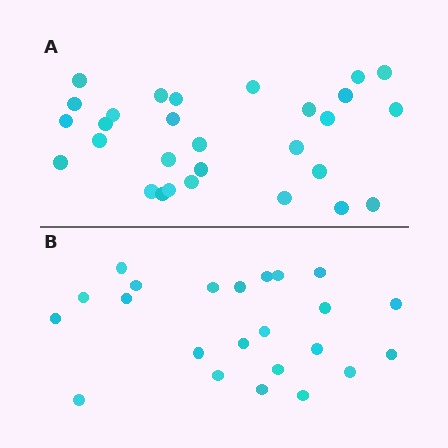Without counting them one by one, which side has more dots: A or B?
Region A (the top region) has more dots.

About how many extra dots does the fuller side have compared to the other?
Region A has about 6 more dots than region B.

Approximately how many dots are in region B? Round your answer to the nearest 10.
About 20 dots. (The exact count is 23, which rounds to 20.)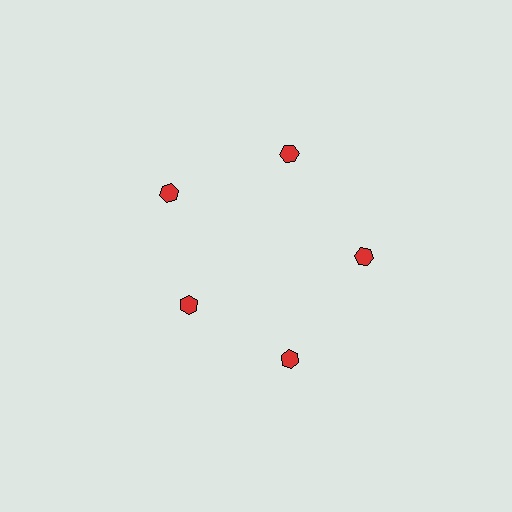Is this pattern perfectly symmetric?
No. The 5 red hexagons are arranged in a ring, but one element near the 8 o'clock position is pulled inward toward the center, breaking the 5-fold rotational symmetry.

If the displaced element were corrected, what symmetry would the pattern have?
It would have 5-fold rotational symmetry — the pattern would map onto itself every 72 degrees.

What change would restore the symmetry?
The symmetry would be restored by moving it outward, back onto the ring so that all 5 hexagons sit at equal angles and equal distance from the center.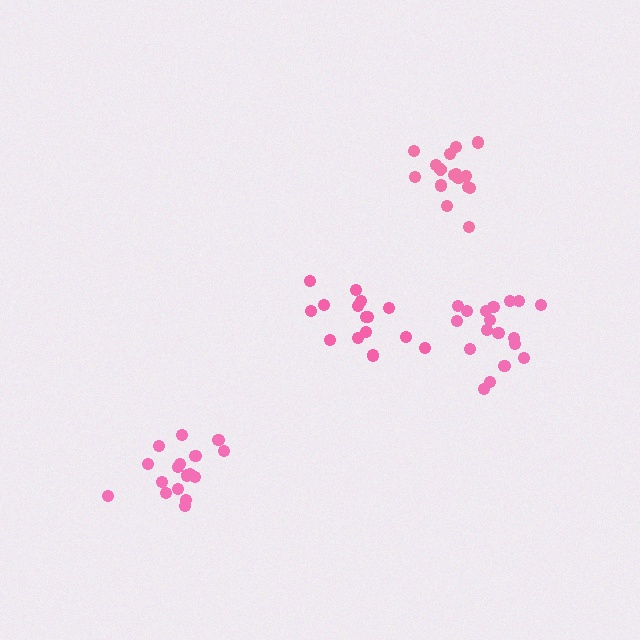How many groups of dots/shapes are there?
There are 4 groups.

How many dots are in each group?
Group 1: 15 dots, Group 2: 18 dots, Group 3: 17 dots, Group 4: 16 dots (66 total).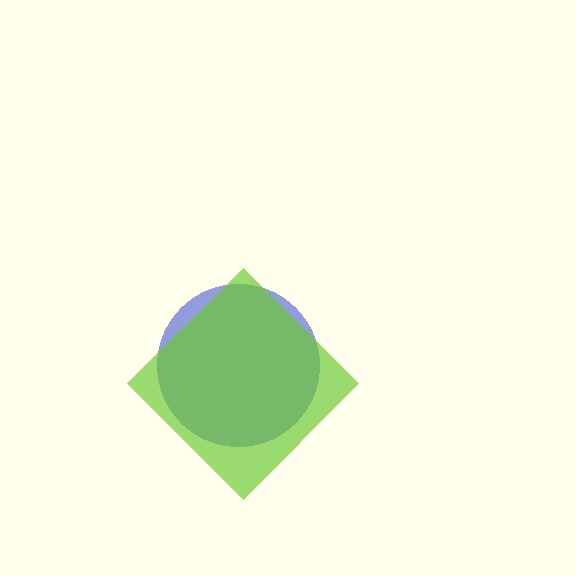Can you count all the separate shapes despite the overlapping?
Yes, there are 2 separate shapes.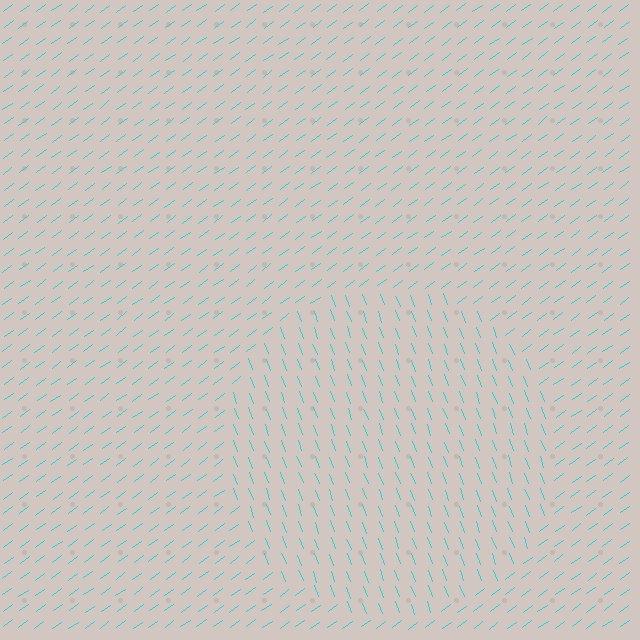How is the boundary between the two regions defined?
The boundary is defined purely by a change in line orientation (approximately 74 degrees difference). All lines are the same color and thickness.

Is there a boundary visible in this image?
Yes, there is a texture boundary formed by a change in line orientation.